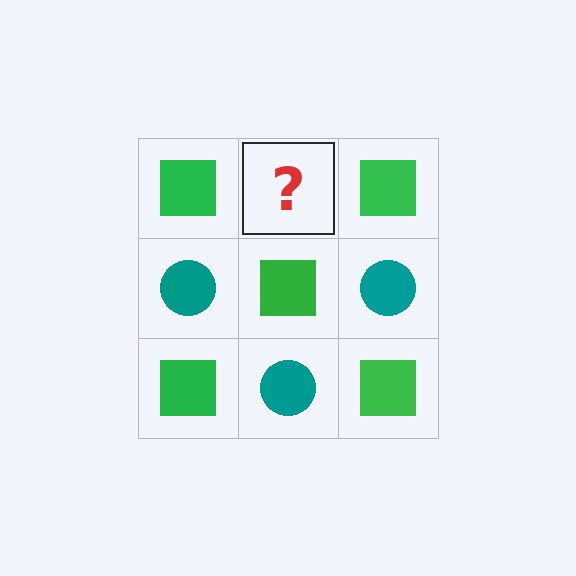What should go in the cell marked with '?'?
The missing cell should contain a teal circle.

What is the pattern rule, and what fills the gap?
The rule is that it alternates green square and teal circle in a checkerboard pattern. The gap should be filled with a teal circle.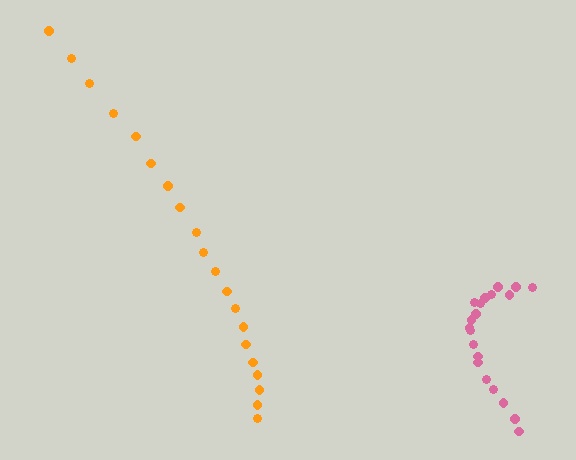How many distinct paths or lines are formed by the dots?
There are 2 distinct paths.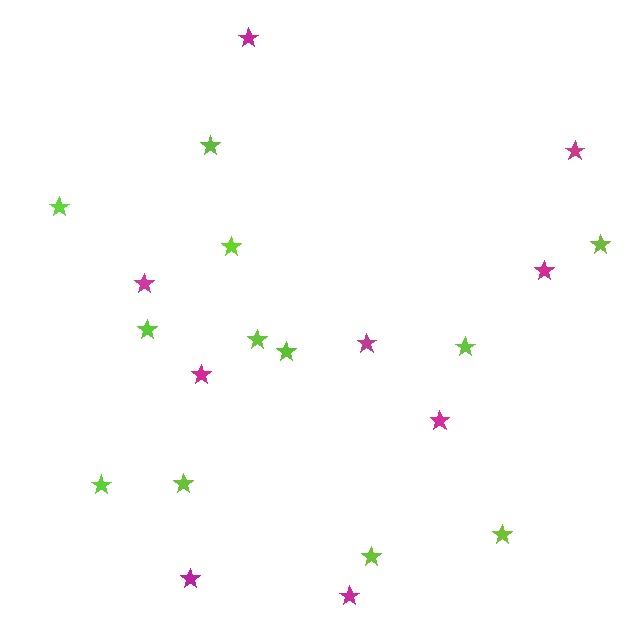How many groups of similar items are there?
There are 2 groups: one group of magenta stars (9) and one group of lime stars (12).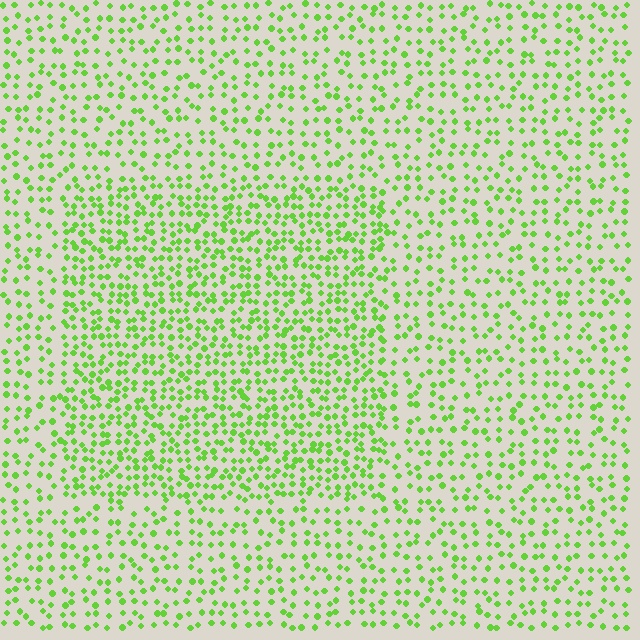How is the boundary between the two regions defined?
The boundary is defined by a change in element density (approximately 1.7x ratio). All elements are the same color, size, and shape.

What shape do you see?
I see a rectangle.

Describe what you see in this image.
The image contains small lime elements arranged at two different densities. A rectangle-shaped region is visible where the elements are more densely packed than the surrounding area.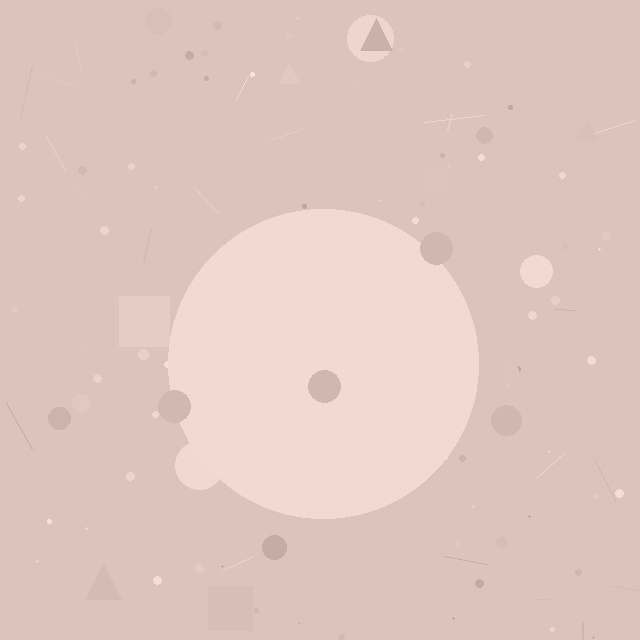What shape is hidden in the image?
A circle is hidden in the image.